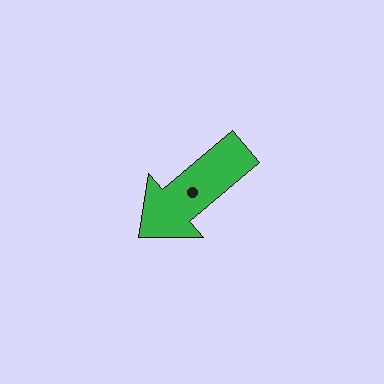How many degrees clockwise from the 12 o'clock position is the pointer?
Approximately 230 degrees.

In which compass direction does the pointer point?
Southwest.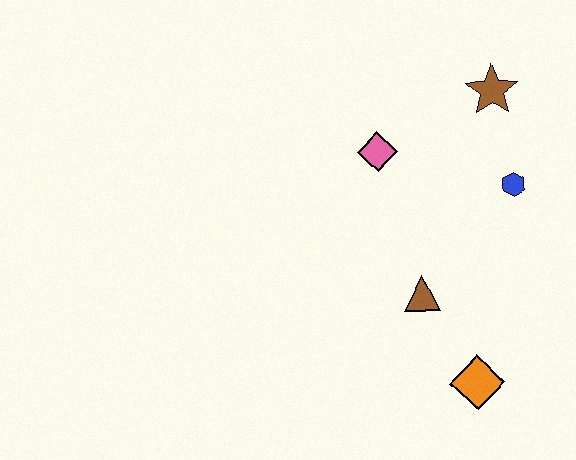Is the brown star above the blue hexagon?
Yes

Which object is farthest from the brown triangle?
The brown star is farthest from the brown triangle.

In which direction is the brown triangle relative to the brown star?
The brown triangle is below the brown star.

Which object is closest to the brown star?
The blue hexagon is closest to the brown star.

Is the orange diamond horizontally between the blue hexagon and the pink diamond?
Yes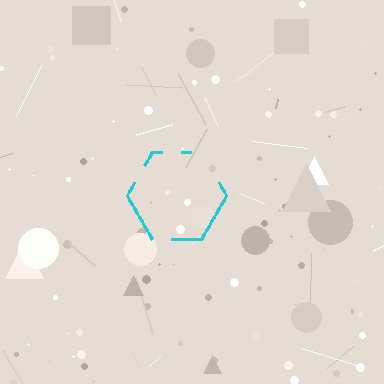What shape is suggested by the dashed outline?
The dashed outline suggests a hexagon.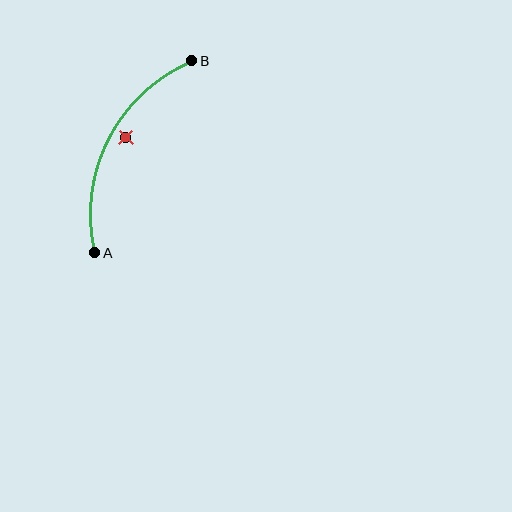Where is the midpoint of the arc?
The arc midpoint is the point on the curve farthest from the straight line joining A and B. It sits to the left of that line.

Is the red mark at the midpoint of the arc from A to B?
No — the red mark does not lie on the arc at all. It sits slightly inside the curve.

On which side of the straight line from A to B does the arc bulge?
The arc bulges to the left of the straight line connecting A and B.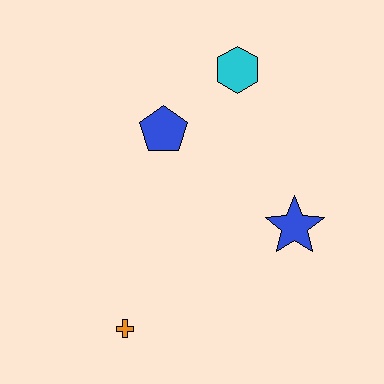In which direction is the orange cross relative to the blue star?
The orange cross is to the left of the blue star.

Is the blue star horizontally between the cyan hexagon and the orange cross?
No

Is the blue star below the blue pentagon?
Yes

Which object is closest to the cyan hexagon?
The blue pentagon is closest to the cyan hexagon.